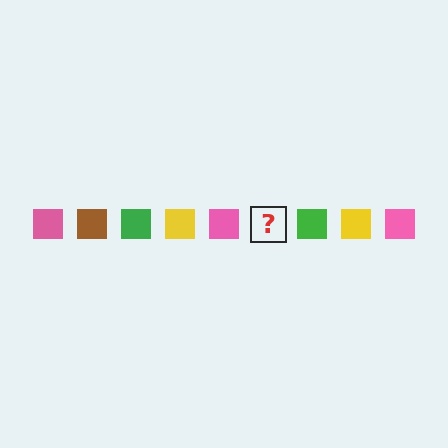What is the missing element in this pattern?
The missing element is a brown square.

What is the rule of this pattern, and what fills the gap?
The rule is that the pattern cycles through pink, brown, green, yellow squares. The gap should be filled with a brown square.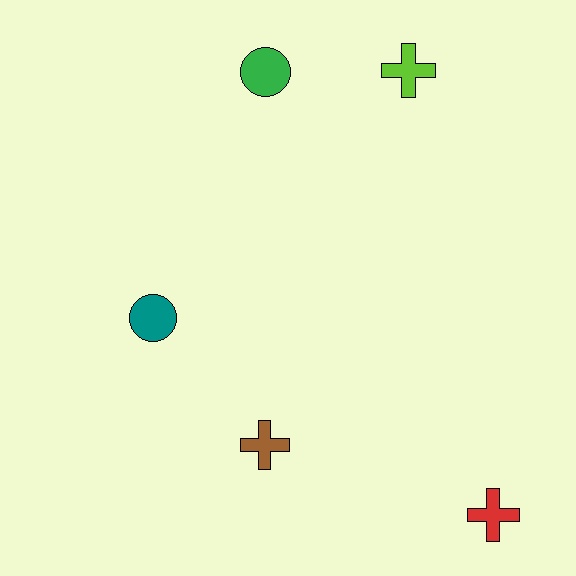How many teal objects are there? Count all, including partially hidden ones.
There is 1 teal object.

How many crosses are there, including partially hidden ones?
There are 3 crosses.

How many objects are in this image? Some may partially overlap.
There are 5 objects.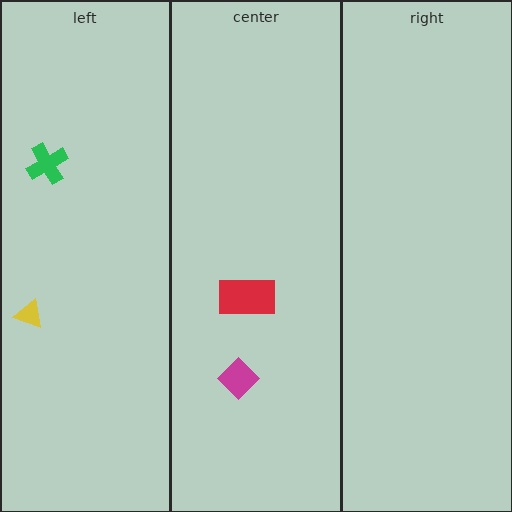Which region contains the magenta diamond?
The center region.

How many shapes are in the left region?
2.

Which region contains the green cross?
The left region.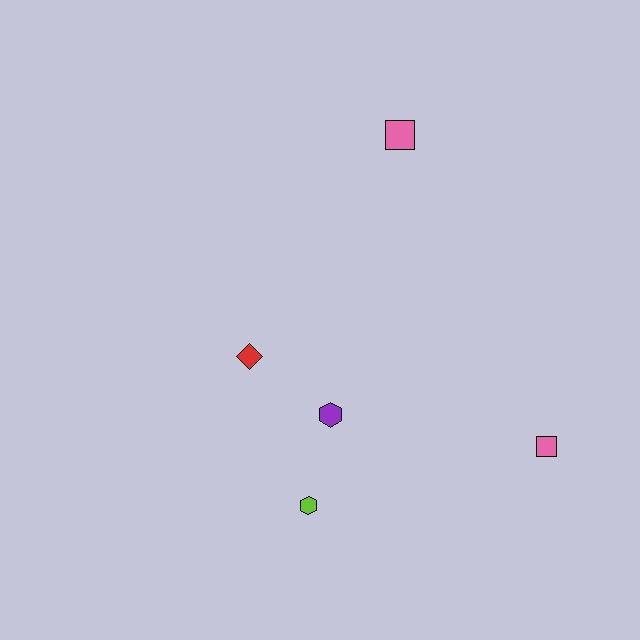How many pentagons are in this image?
There are no pentagons.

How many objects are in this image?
There are 5 objects.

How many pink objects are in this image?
There are 2 pink objects.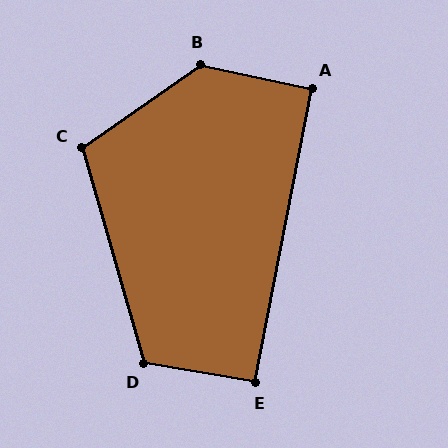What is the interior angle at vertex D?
Approximately 115 degrees (obtuse).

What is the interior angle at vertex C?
Approximately 109 degrees (obtuse).